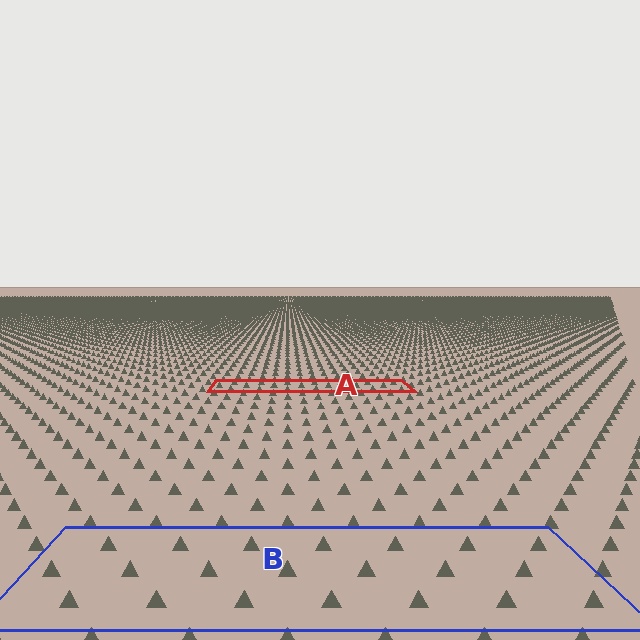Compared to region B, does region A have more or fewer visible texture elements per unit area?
Region A has more texture elements per unit area — they are packed more densely because it is farther away.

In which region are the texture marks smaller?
The texture marks are smaller in region A, because it is farther away.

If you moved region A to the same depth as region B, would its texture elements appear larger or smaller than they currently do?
They would appear larger. At a closer depth, the same texture elements are projected at a bigger on-screen size.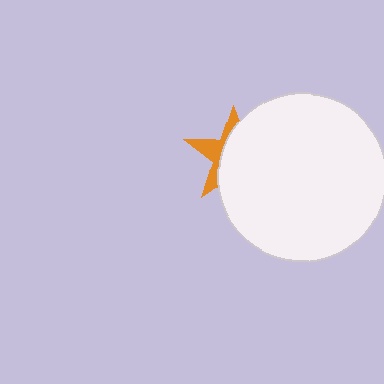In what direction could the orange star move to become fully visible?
The orange star could move left. That would shift it out from behind the white circle entirely.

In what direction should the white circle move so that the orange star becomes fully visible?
The white circle should move right. That is the shortest direction to clear the overlap and leave the orange star fully visible.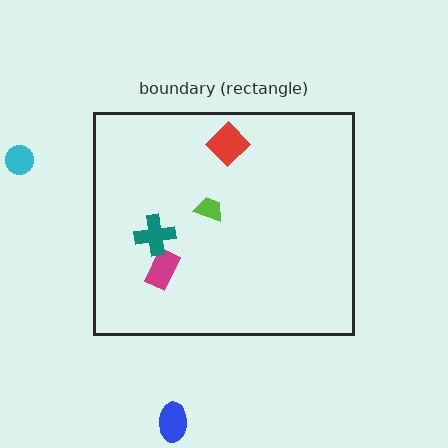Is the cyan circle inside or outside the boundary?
Outside.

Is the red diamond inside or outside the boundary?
Inside.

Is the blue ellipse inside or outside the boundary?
Outside.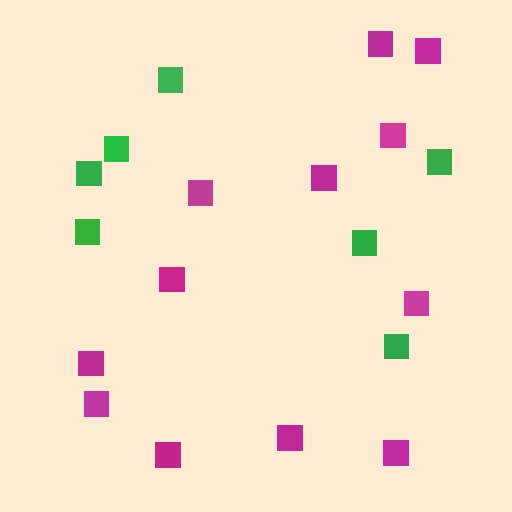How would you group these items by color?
There are 2 groups: one group of magenta squares (12) and one group of green squares (7).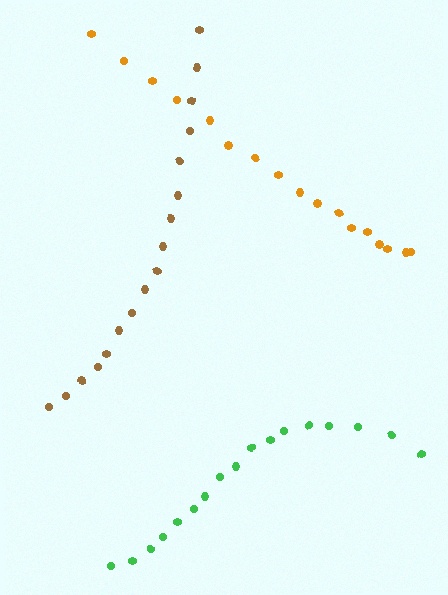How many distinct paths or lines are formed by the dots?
There are 3 distinct paths.